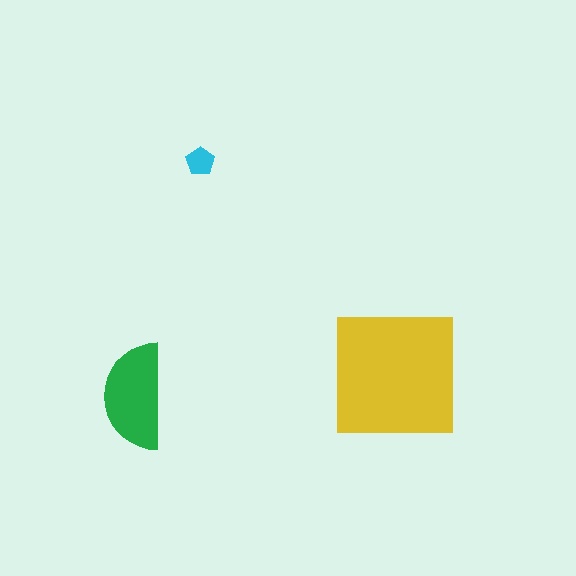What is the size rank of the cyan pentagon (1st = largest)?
3rd.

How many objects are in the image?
There are 3 objects in the image.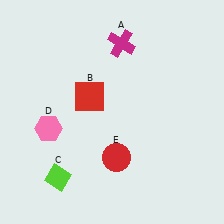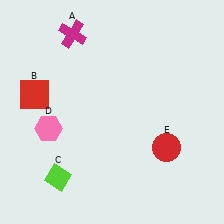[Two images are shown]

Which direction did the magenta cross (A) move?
The magenta cross (A) moved left.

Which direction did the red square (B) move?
The red square (B) moved left.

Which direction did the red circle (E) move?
The red circle (E) moved right.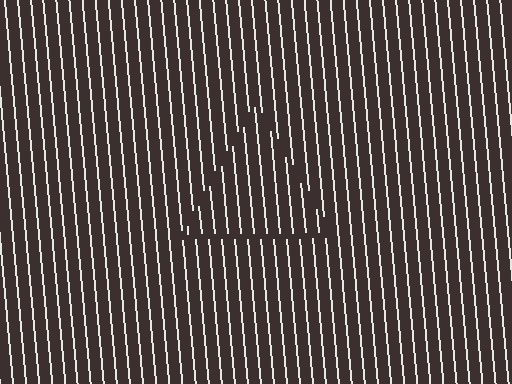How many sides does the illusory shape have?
3 sides — the line-ends trace a triangle.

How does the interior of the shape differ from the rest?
The interior of the shape contains the same grating, shifted by half a period — the contour is defined by the phase discontinuity where line-ends from the inner and outer gratings abut.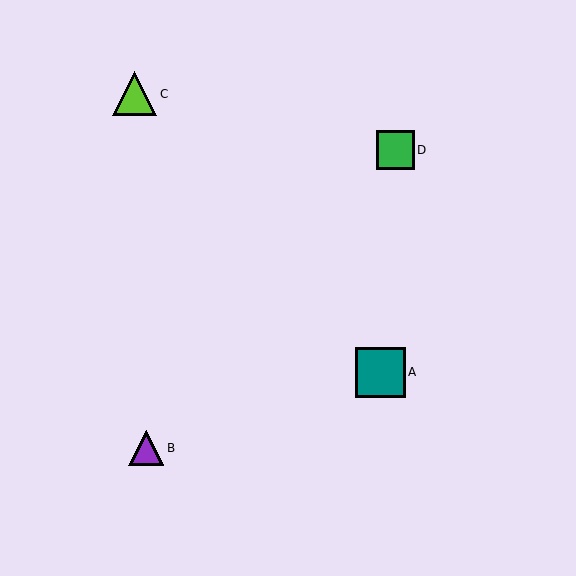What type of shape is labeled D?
Shape D is a green square.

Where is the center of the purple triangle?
The center of the purple triangle is at (146, 448).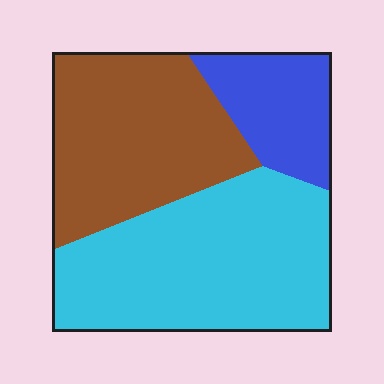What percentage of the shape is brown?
Brown covers about 35% of the shape.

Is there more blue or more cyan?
Cyan.